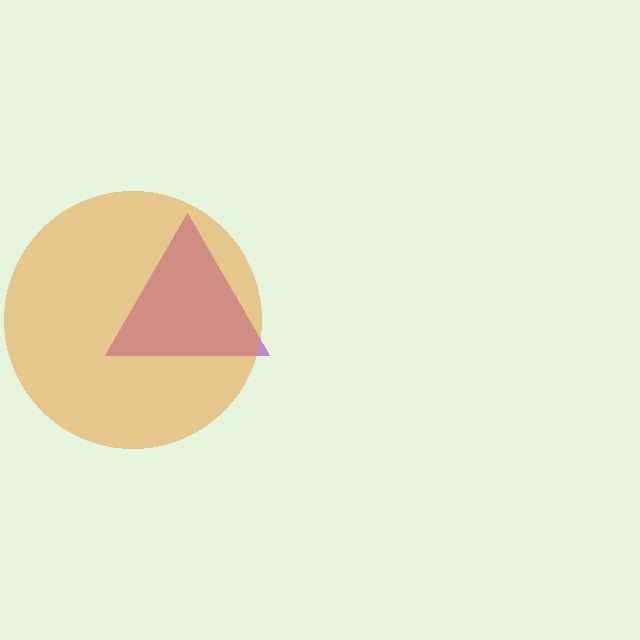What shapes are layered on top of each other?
The layered shapes are: a purple triangle, an orange circle.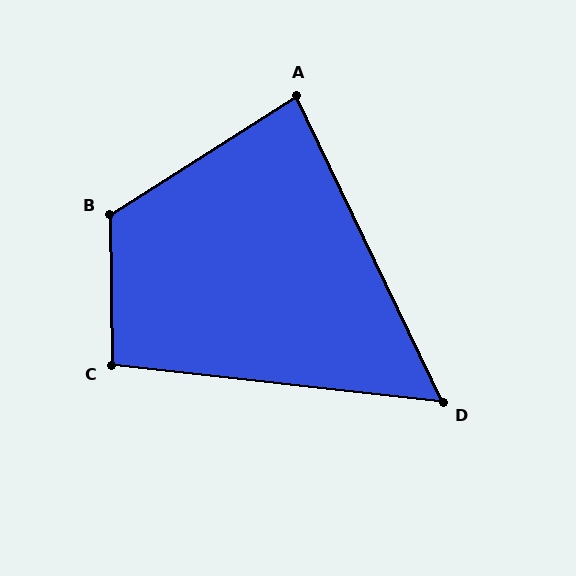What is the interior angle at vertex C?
Approximately 97 degrees (obtuse).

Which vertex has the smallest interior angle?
D, at approximately 58 degrees.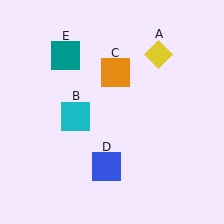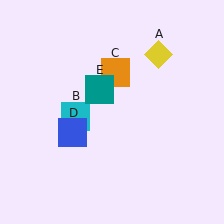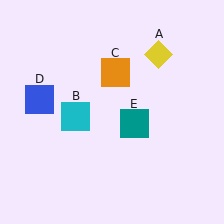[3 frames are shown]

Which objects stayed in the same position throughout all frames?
Yellow diamond (object A) and cyan square (object B) and orange square (object C) remained stationary.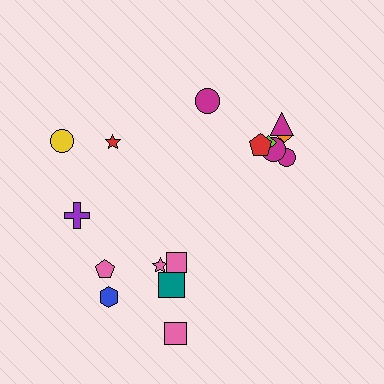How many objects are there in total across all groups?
There are 16 objects.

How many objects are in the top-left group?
There are 3 objects.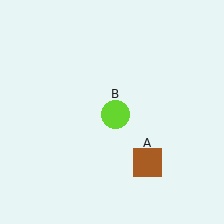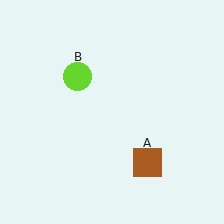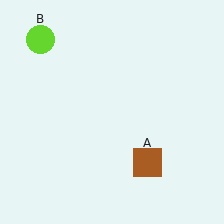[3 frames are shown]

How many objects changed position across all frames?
1 object changed position: lime circle (object B).